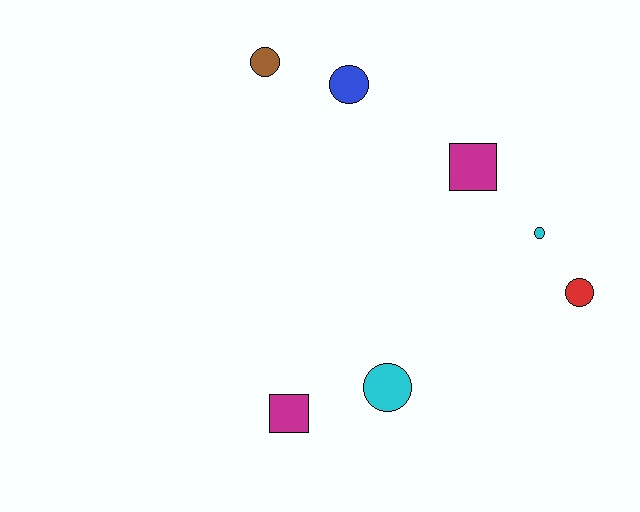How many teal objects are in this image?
There are no teal objects.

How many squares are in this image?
There are 2 squares.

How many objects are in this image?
There are 7 objects.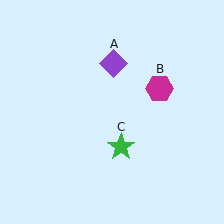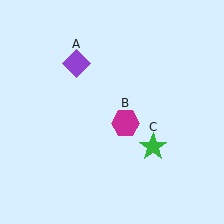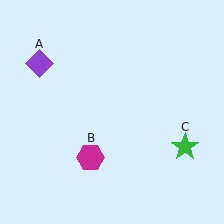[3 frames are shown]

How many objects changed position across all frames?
3 objects changed position: purple diamond (object A), magenta hexagon (object B), green star (object C).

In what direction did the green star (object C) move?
The green star (object C) moved right.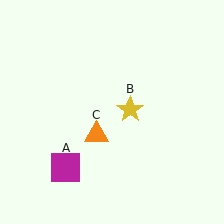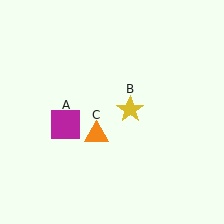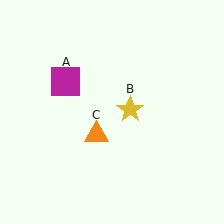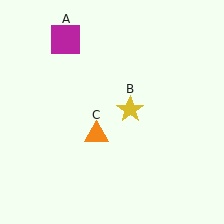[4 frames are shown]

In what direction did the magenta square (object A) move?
The magenta square (object A) moved up.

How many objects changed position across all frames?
1 object changed position: magenta square (object A).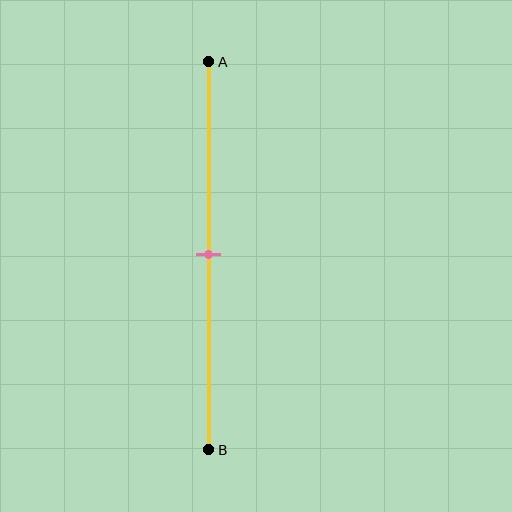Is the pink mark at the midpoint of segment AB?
Yes, the mark is approximately at the midpoint.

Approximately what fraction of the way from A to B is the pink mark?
The pink mark is approximately 50% of the way from A to B.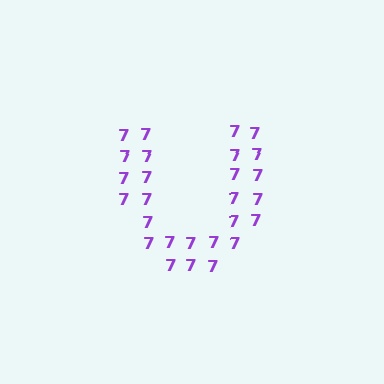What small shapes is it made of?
It is made of small digit 7's.